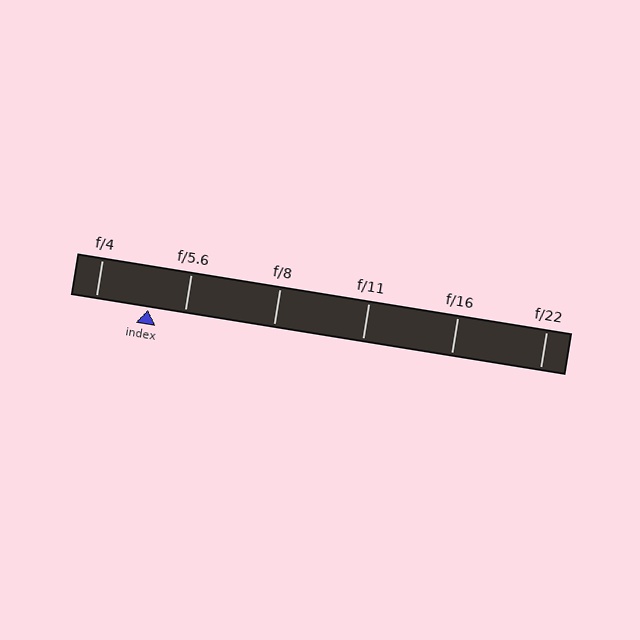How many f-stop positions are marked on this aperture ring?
There are 6 f-stop positions marked.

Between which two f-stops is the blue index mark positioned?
The index mark is between f/4 and f/5.6.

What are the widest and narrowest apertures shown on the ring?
The widest aperture shown is f/4 and the narrowest is f/22.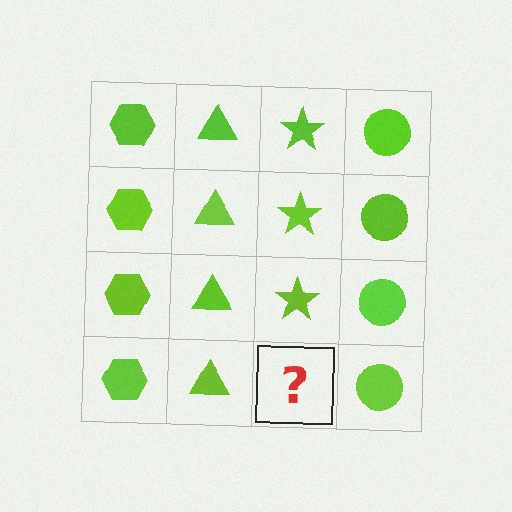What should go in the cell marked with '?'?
The missing cell should contain a lime star.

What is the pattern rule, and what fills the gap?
The rule is that each column has a consistent shape. The gap should be filled with a lime star.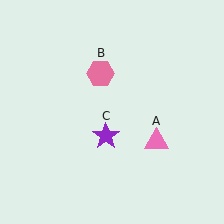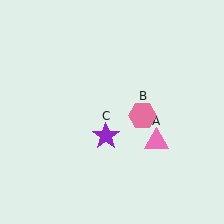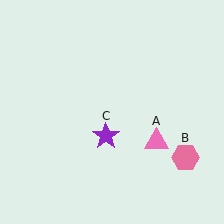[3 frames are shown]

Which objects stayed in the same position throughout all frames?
Pink triangle (object A) and purple star (object C) remained stationary.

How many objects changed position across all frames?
1 object changed position: pink hexagon (object B).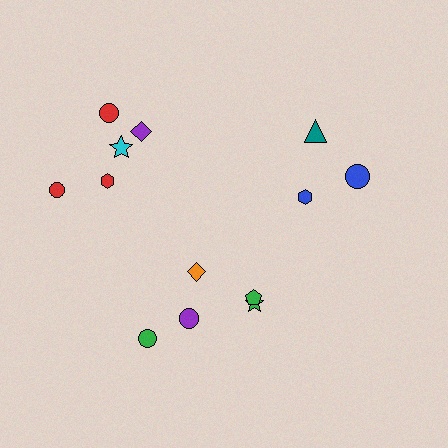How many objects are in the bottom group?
There are 5 objects.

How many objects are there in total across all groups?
There are 13 objects.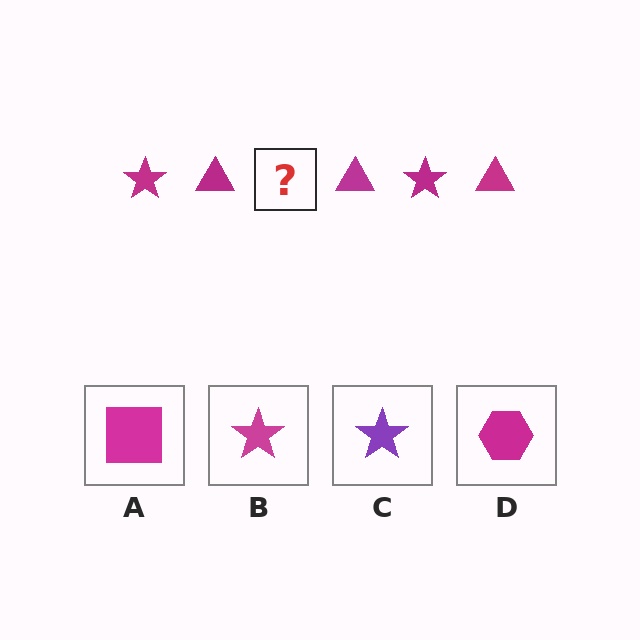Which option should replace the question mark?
Option B.